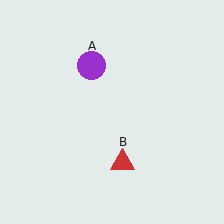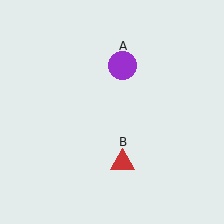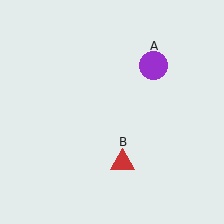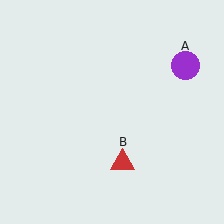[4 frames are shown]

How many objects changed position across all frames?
1 object changed position: purple circle (object A).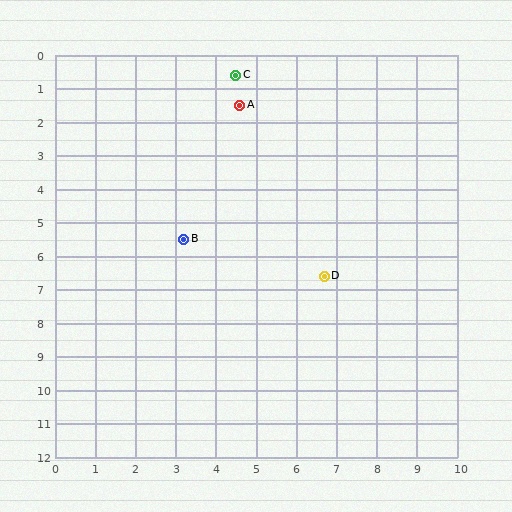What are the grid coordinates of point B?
Point B is at approximately (3.2, 5.5).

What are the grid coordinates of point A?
Point A is at approximately (4.6, 1.5).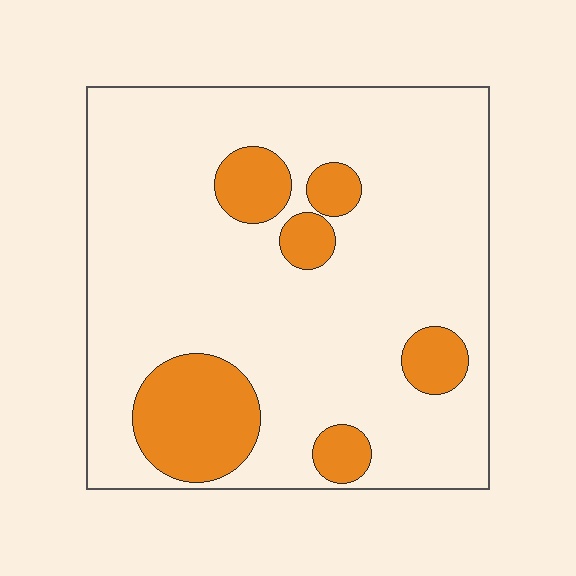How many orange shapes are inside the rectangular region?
6.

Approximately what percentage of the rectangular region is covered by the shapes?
Approximately 20%.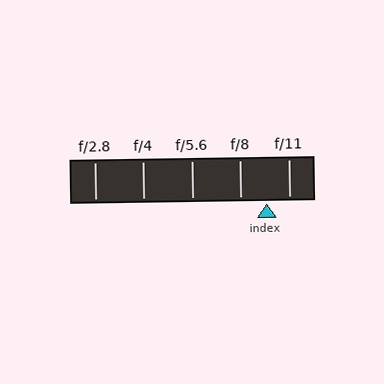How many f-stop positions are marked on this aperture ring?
There are 5 f-stop positions marked.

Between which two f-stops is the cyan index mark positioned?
The index mark is between f/8 and f/11.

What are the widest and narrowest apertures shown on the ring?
The widest aperture shown is f/2.8 and the narrowest is f/11.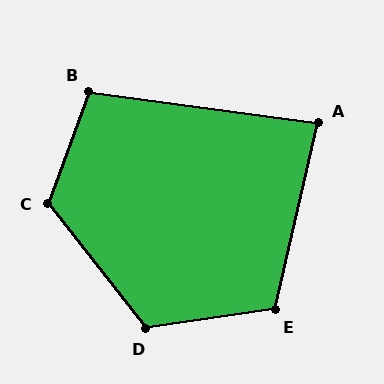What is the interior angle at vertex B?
Approximately 102 degrees (obtuse).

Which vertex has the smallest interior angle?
A, at approximately 85 degrees.